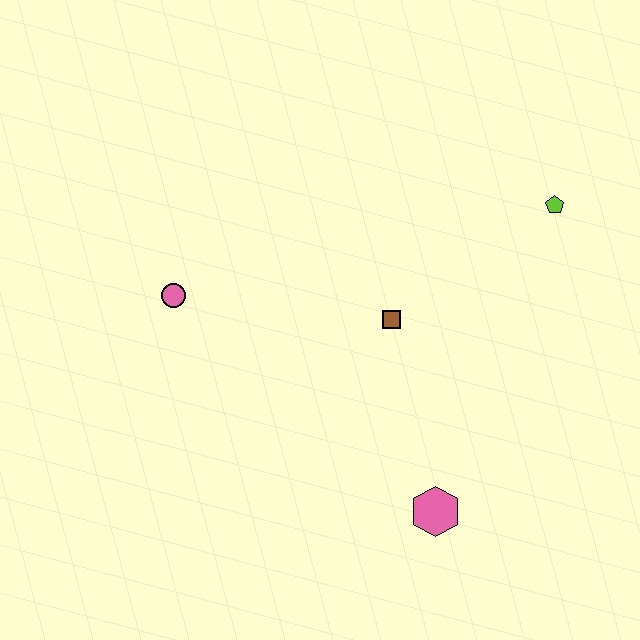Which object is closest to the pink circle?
The brown square is closest to the pink circle.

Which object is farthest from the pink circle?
The lime pentagon is farthest from the pink circle.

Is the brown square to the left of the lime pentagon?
Yes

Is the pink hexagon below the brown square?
Yes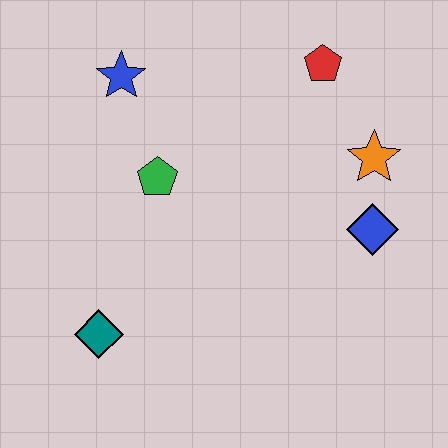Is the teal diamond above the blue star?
No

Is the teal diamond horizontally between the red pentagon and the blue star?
No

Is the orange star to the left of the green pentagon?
No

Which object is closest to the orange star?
The blue diamond is closest to the orange star.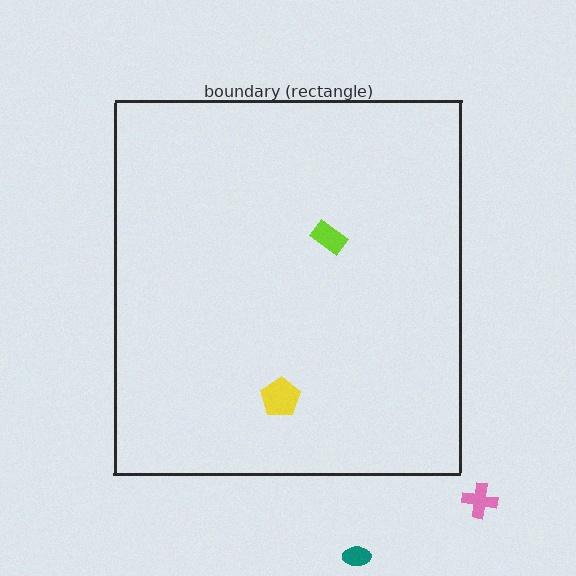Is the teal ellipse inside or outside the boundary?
Outside.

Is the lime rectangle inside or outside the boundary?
Inside.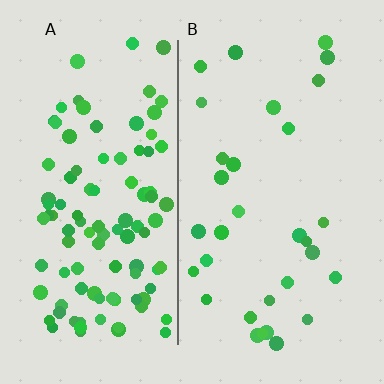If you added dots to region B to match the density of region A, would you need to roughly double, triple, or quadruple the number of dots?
Approximately triple.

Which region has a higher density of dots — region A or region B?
A (the left).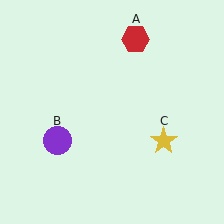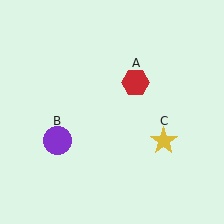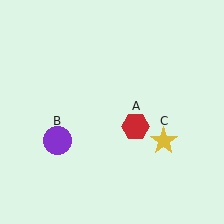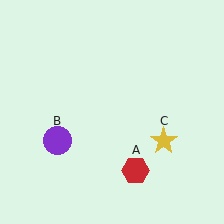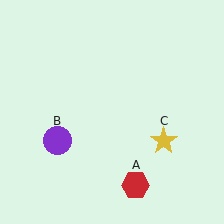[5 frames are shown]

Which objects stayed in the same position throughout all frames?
Purple circle (object B) and yellow star (object C) remained stationary.